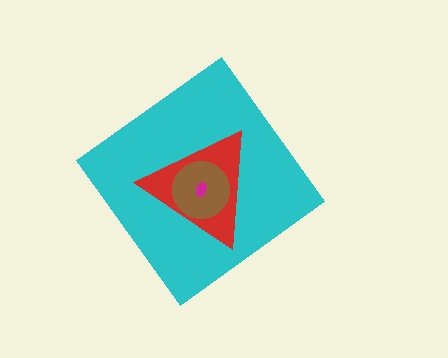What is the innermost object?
The magenta ellipse.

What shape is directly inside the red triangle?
The brown circle.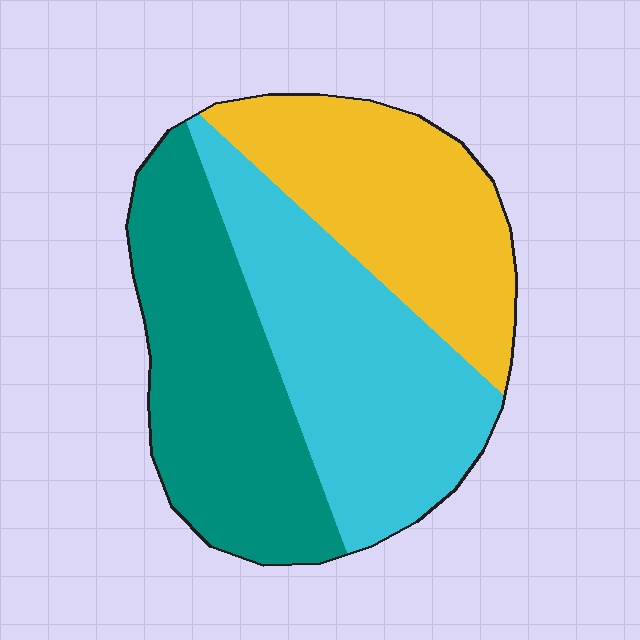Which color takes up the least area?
Yellow, at roughly 30%.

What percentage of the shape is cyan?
Cyan covers 36% of the shape.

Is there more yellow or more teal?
Teal.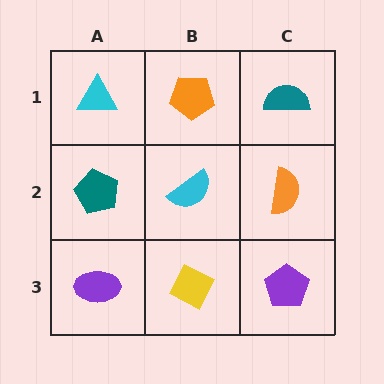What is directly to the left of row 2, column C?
A cyan semicircle.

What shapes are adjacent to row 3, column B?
A cyan semicircle (row 2, column B), a purple ellipse (row 3, column A), a purple pentagon (row 3, column C).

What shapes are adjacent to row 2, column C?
A teal semicircle (row 1, column C), a purple pentagon (row 3, column C), a cyan semicircle (row 2, column B).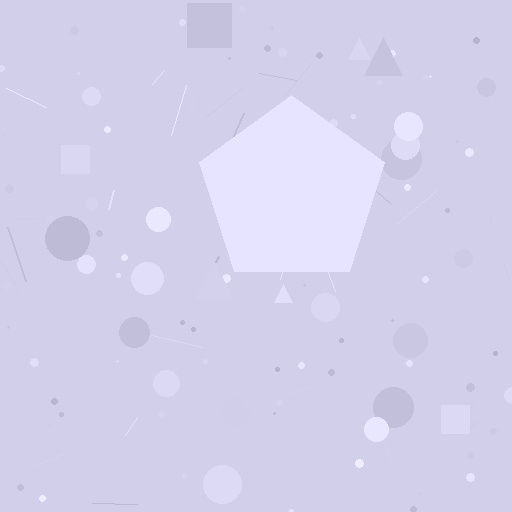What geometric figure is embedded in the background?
A pentagon is embedded in the background.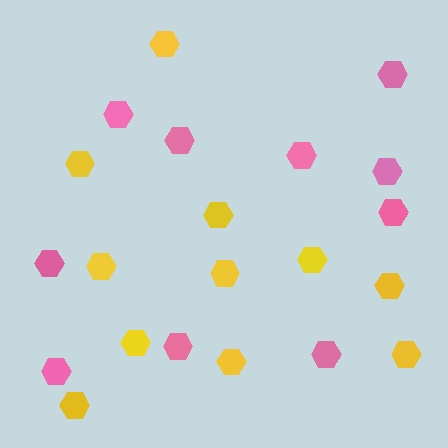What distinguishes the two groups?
There are 2 groups: one group of pink hexagons (10) and one group of yellow hexagons (11).